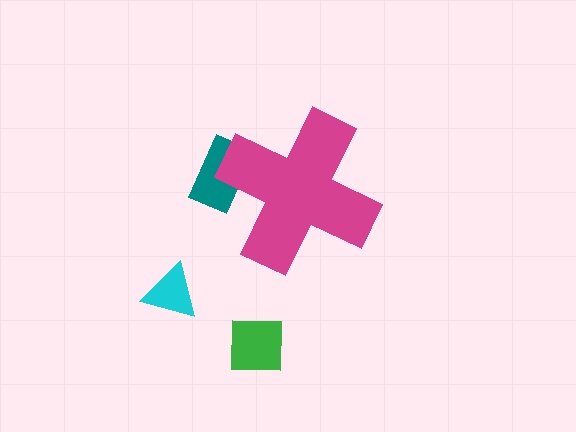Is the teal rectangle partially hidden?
Yes, the teal rectangle is partially hidden behind the magenta cross.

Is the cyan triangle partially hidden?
No, the cyan triangle is fully visible.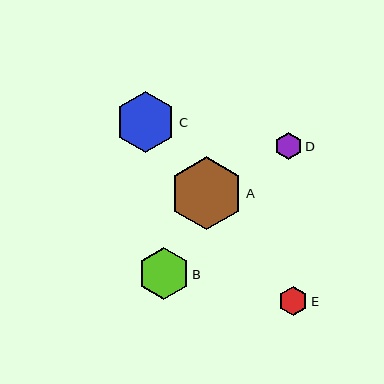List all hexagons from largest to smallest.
From largest to smallest: A, C, B, E, D.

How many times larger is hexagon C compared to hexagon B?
Hexagon C is approximately 1.2 times the size of hexagon B.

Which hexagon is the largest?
Hexagon A is the largest with a size of approximately 73 pixels.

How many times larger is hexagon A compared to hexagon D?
Hexagon A is approximately 2.7 times the size of hexagon D.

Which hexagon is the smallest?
Hexagon D is the smallest with a size of approximately 27 pixels.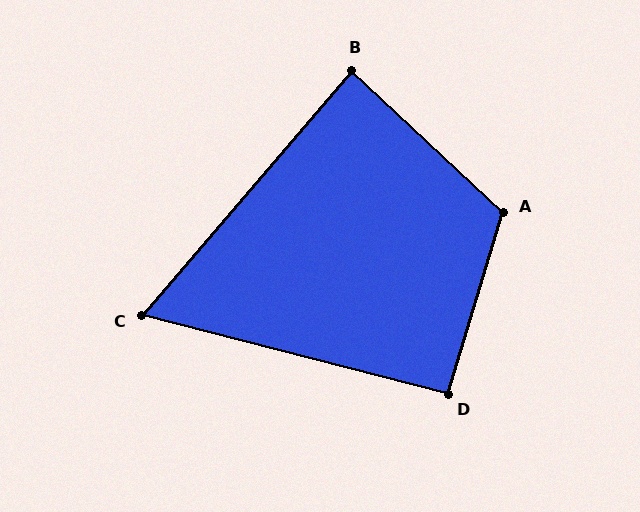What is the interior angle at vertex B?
Approximately 88 degrees (approximately right).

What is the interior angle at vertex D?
Approximately 92 degrees (approximately right).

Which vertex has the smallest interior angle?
C, at approximately 64 degrees.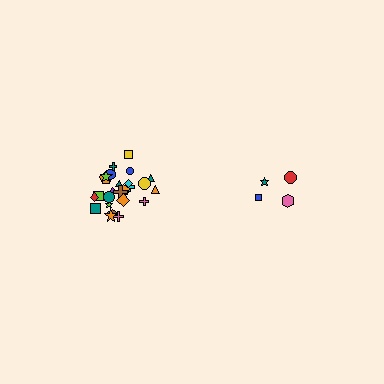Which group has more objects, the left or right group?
The left group.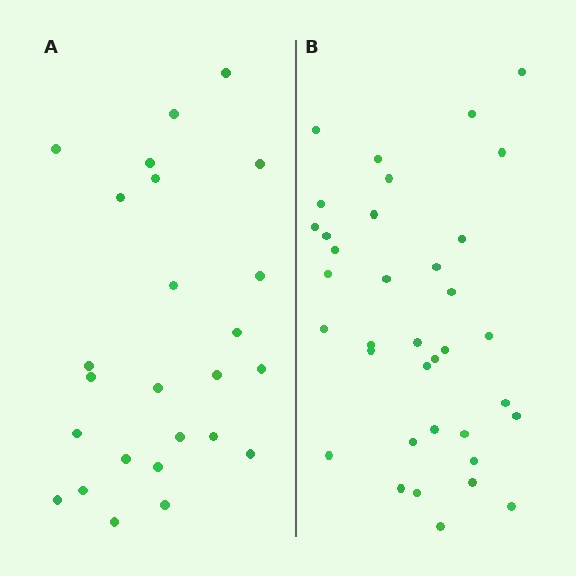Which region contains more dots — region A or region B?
Region B (the right region) has more dots.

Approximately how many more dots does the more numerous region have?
Region B has roughly 12 or so more dots than region A.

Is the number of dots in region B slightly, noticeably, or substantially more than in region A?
Region B has noticeably more, but not dramatically so. The ratio is roughly 1.4 to 1.